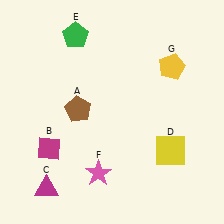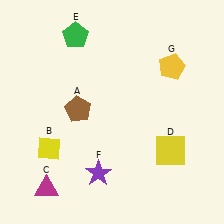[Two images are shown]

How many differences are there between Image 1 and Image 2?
There are 2 differences between the two images.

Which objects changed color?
B changed from magenta to yellow. F changed from pink to purple.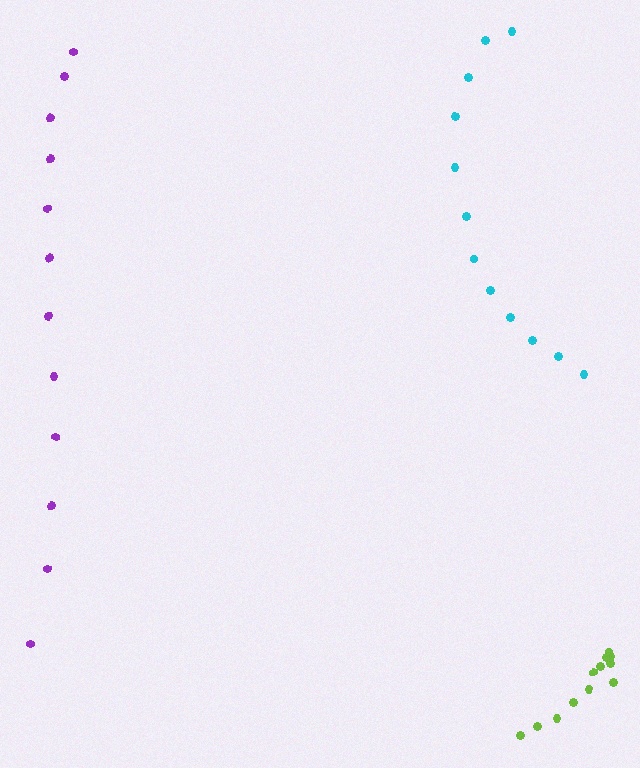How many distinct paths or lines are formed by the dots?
There are 3 distinct paths.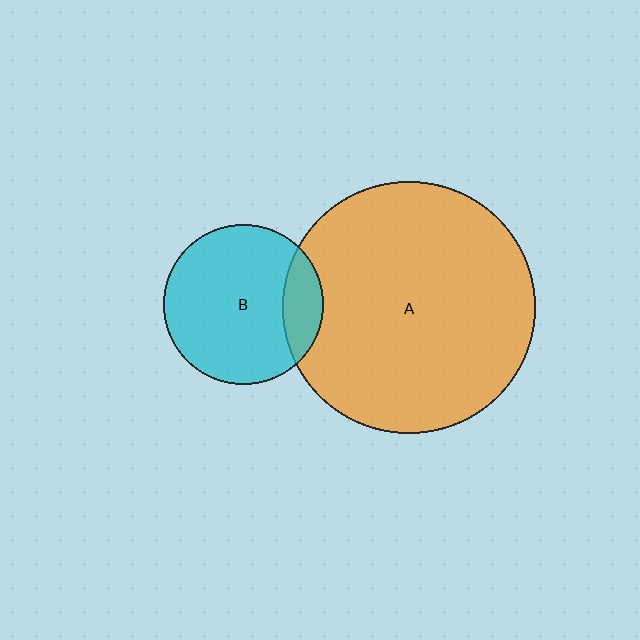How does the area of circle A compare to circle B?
Approximately 2.5 times.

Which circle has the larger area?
Circle A (orange).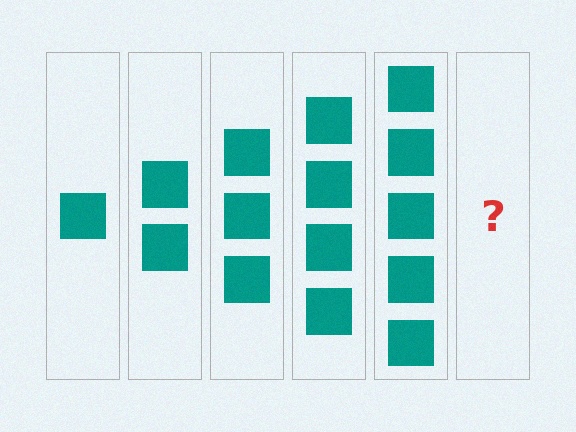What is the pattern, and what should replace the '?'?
The pattern is that each step adds one more square. The '?' should be 6 squares.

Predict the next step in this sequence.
The next step is 6 squares.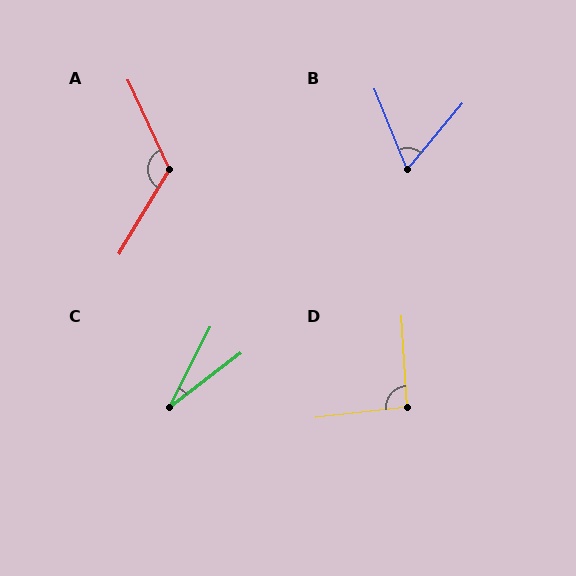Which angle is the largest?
A, at approximately 124 degrees.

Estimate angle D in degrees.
Approximately 93 degrees.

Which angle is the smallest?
C, at approximately 26 degrees.